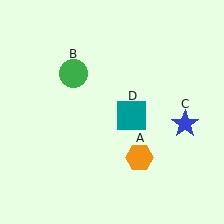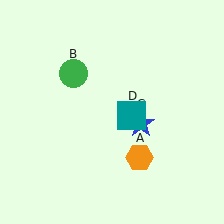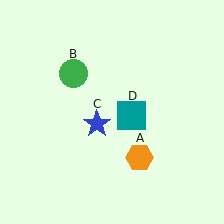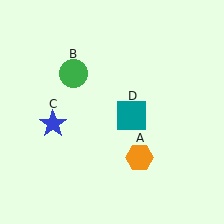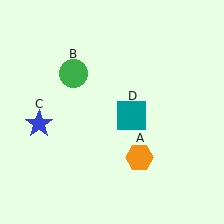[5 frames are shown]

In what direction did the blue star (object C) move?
The blue star (object C) moved left.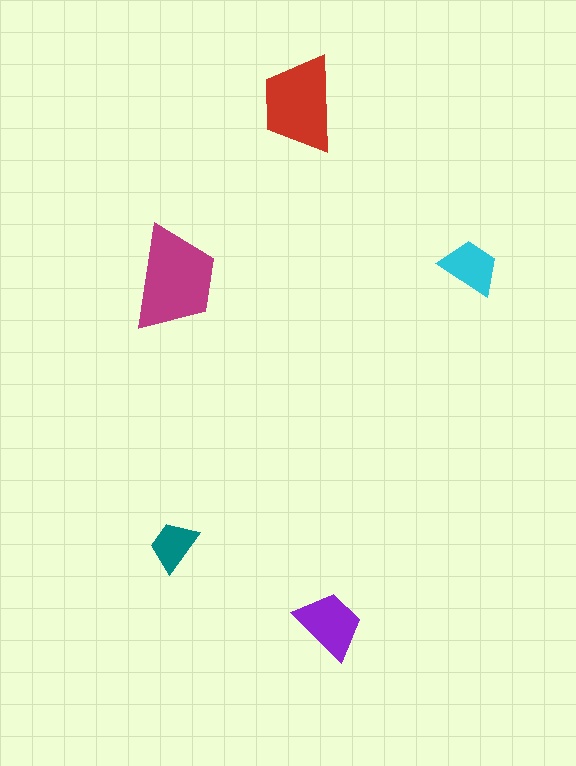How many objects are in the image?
There are 5 objects in the image.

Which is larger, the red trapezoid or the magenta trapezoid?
The magenta one.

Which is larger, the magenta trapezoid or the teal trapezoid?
The magenta one.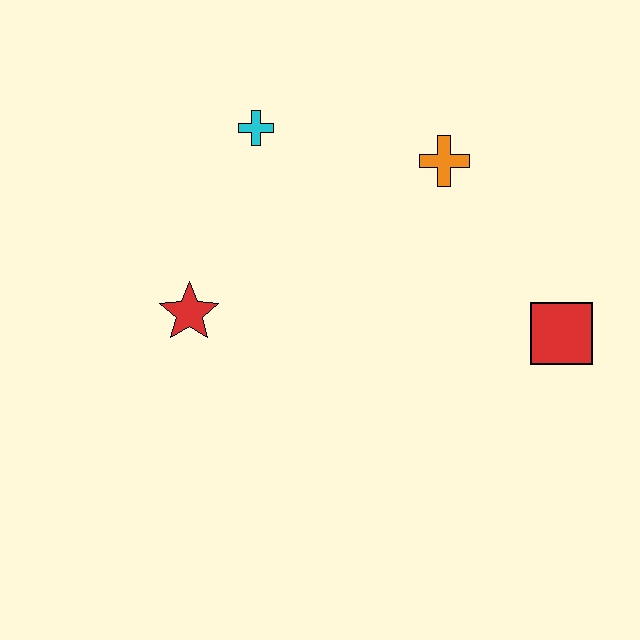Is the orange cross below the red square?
No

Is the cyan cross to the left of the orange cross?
Yes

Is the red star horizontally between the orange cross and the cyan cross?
No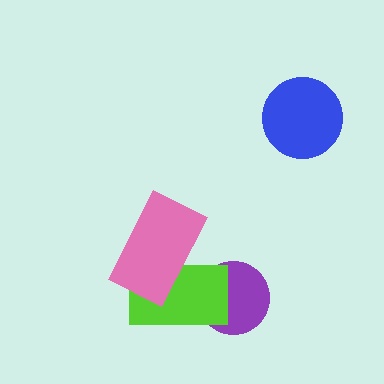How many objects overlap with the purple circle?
1 object overlaps with the purple circle.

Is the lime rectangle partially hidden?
Yes, it is partially covered by another shape.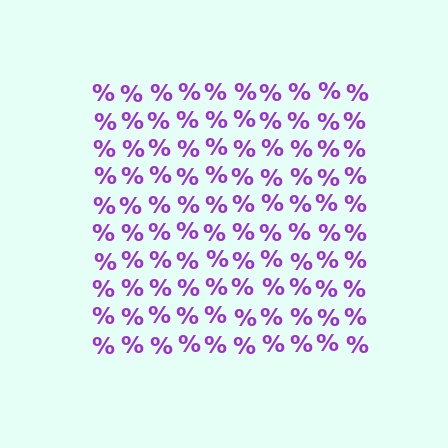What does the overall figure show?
The overall figure shows a square.